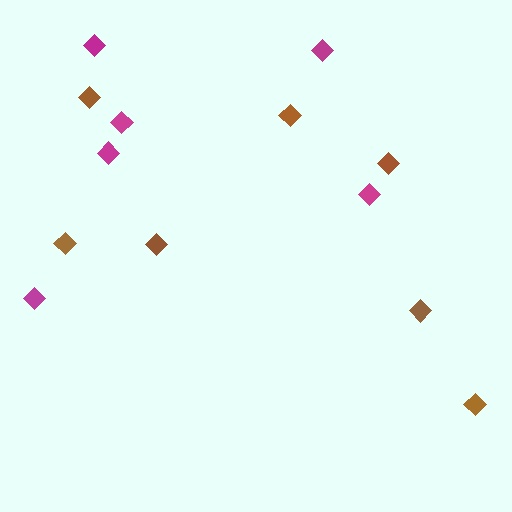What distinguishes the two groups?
There are 2 groups: one group of brown diamonds (7) and one group of magenta diamonds (6).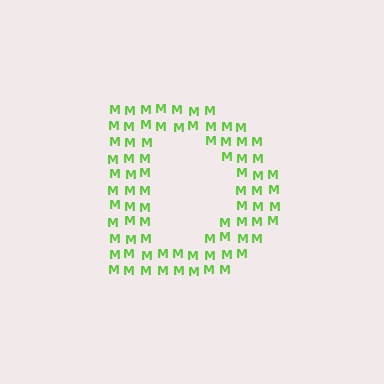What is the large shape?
The large shape is the letter D.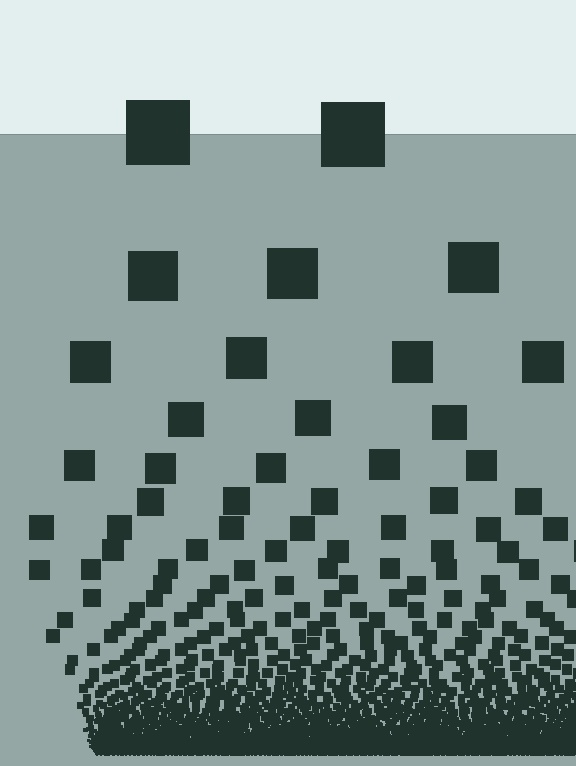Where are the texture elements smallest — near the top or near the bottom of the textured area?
Near the bottom.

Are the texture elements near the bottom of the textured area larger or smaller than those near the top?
Smaller. The gradient is inverted — elements near the bottom are smaller and denser.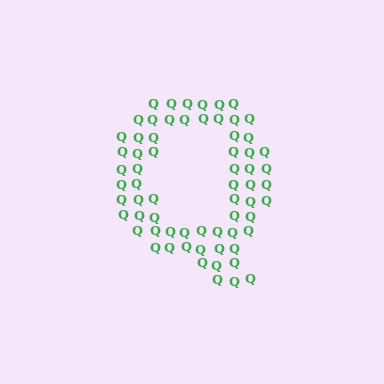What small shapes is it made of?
It is made of small letter Q's.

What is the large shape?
The large shape is the letter Q.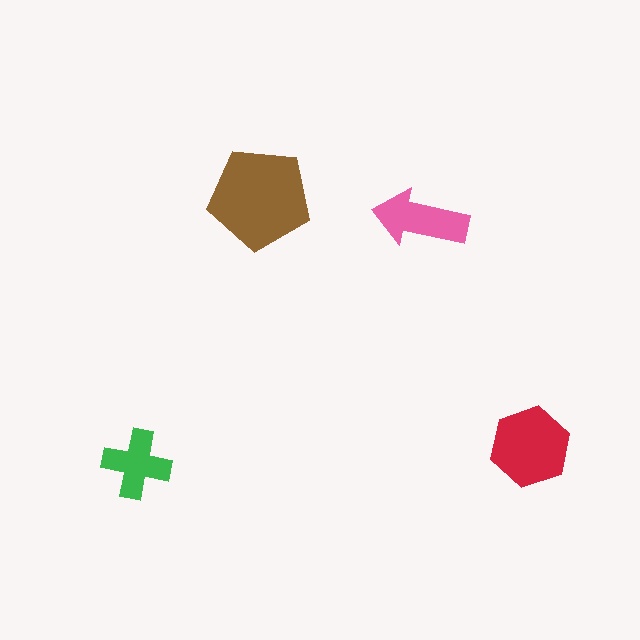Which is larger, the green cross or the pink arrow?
The pink arrow.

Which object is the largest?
The brown pentagon.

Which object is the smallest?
The green cross.